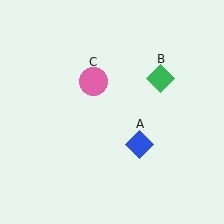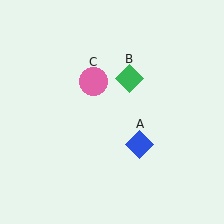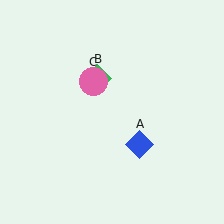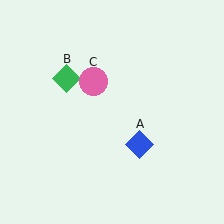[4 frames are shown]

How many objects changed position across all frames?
1 object changed position: green diamond (object B).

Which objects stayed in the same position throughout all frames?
Blue diamond (object A) and pink circle (object C) remained stationary.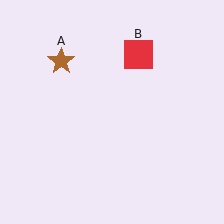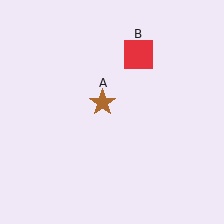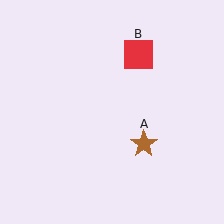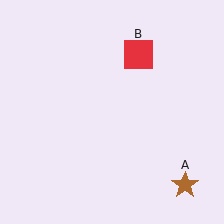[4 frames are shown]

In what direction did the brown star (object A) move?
The brown star (object A) moved down and to the right.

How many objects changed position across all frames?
1 object changed position: brown star (object A).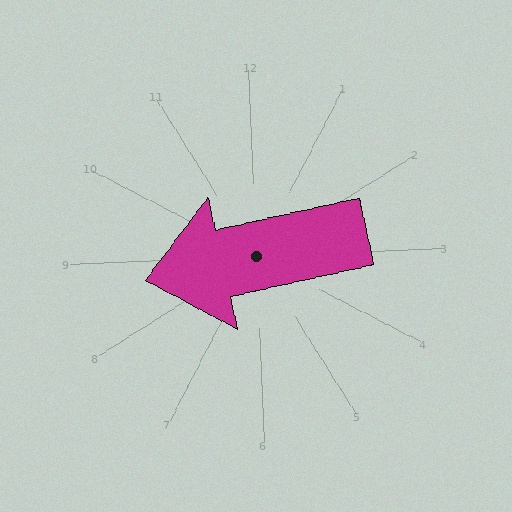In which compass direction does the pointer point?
West.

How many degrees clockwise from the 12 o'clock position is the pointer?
Approximately 260 degrees.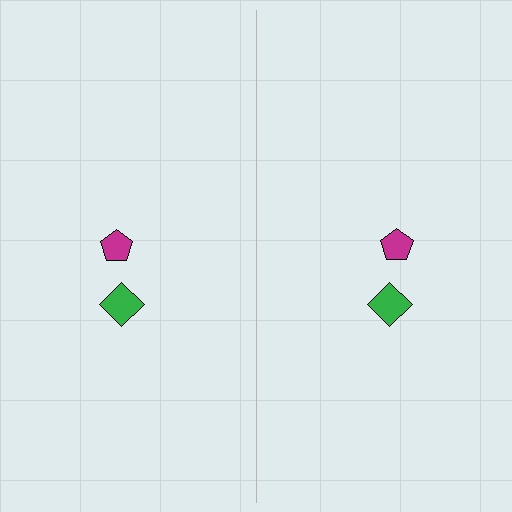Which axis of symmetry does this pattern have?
The pattern has a vertical axis of symmetry running through the center of the image.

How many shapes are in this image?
There are 4 shapes in this image.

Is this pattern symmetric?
Yes, this pattern has bilateral (reflection) symmetry.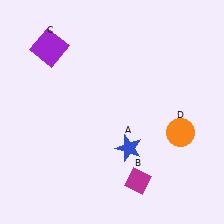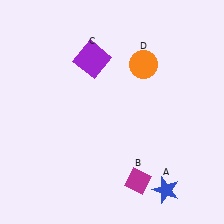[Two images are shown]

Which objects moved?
The objects that moved are: the blue star (A), the purple square (C), the orange circle (D).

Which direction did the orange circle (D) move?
The orange circle (D) moved up.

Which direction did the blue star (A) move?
The blue star (A) moved down.